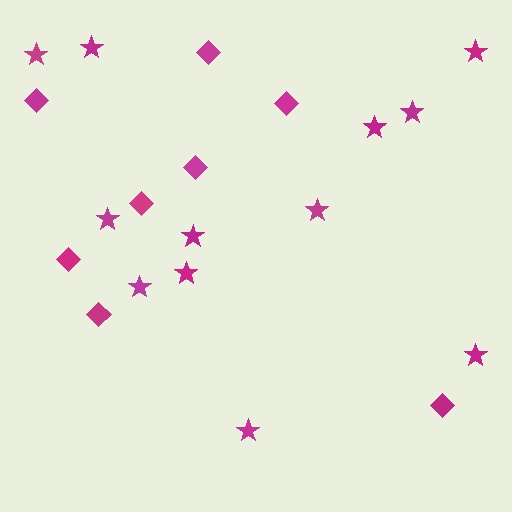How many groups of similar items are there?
There are 2 groups: one group of diamonds (8) and one group of stars (12).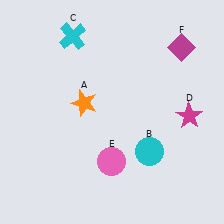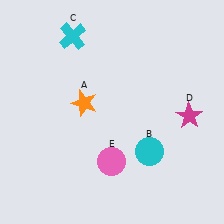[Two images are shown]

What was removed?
The magenta diamond (F) was removed in Image 2.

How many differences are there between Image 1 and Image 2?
There is 1 difference between the two images.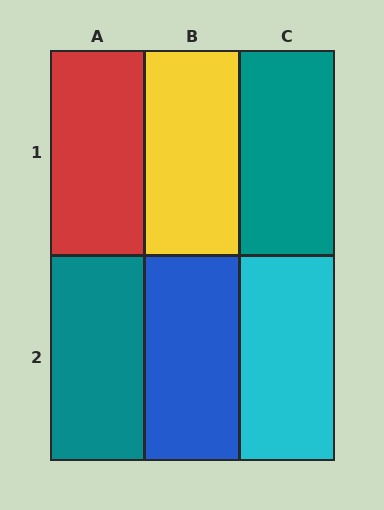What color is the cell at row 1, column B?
Yellow.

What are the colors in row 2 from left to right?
Teal, blue, cyan.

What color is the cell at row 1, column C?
Teal.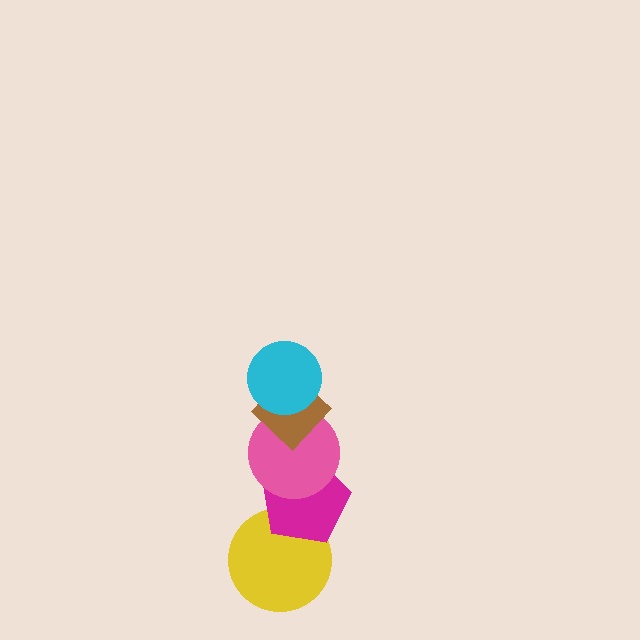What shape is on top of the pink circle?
The brown diamond is on top of the pink circle.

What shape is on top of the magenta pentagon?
The pink circle is on top of the magenta pentagon.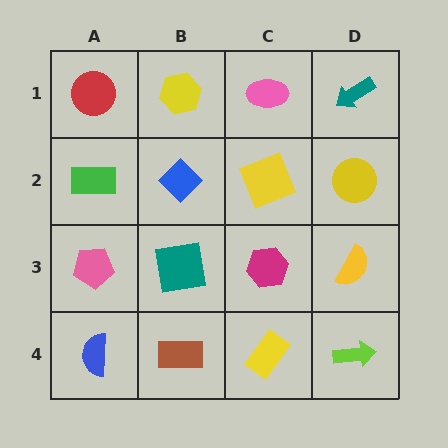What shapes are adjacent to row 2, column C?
A pink ellipse (row 1, column C), a magenta hexagon (row 3, column C), a blue diamond (row 2, column B), a yellow circle (row 2, column D).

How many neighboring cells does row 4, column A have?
2.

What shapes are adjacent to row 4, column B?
A teal square (row 3, column B), a blue semicircle (row 4, column A), a yellow rectangle (row 4, column C).